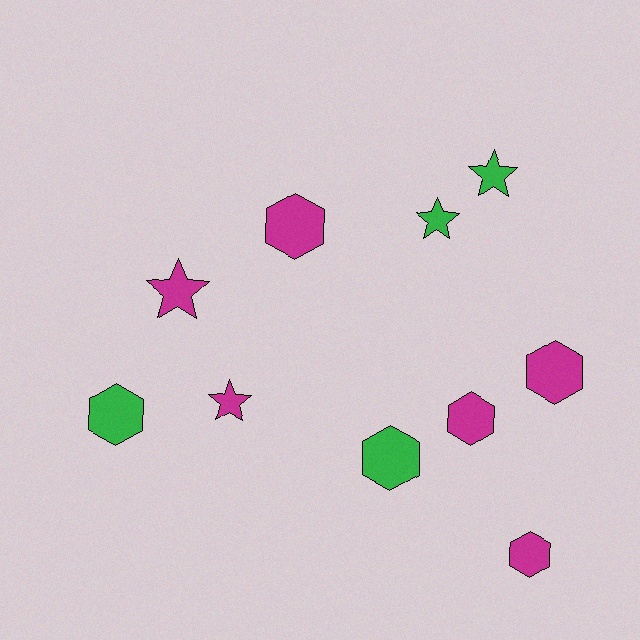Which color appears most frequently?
Magenta, with 6 objects.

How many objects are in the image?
There are 10 objects.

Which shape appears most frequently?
Hexagon, with 6 objects.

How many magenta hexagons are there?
There are 4 magenta hexagons.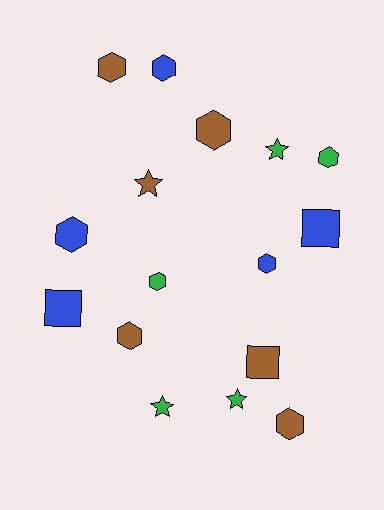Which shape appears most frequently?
Hexagon, with 9 objects.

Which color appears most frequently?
Brown, with 6 objects.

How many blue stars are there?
There are no blue stars.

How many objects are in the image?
There are 16 objects.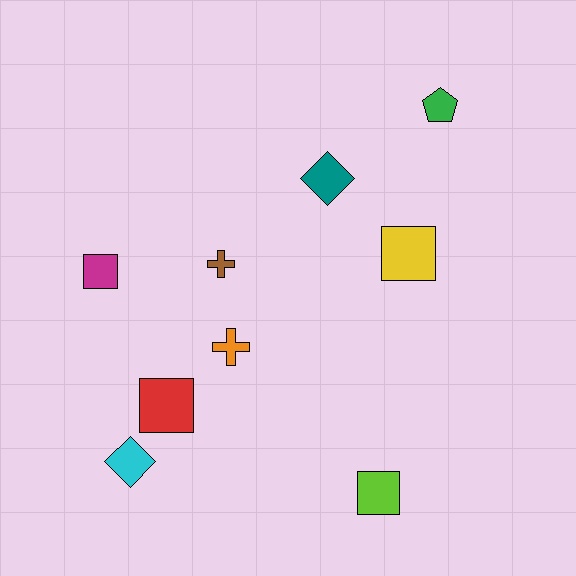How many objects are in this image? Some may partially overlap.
There are 9 objects.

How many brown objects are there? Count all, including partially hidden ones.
There is 1 brown object.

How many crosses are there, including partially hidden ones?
There are 2 crosses.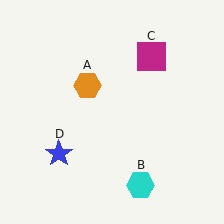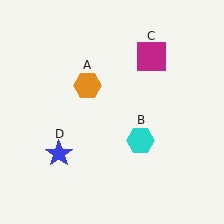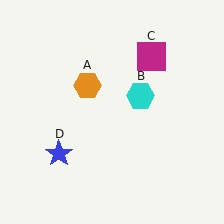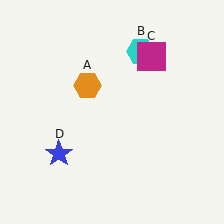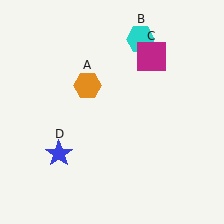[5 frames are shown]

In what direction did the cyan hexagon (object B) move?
The cyan hexagon (object B) moved up.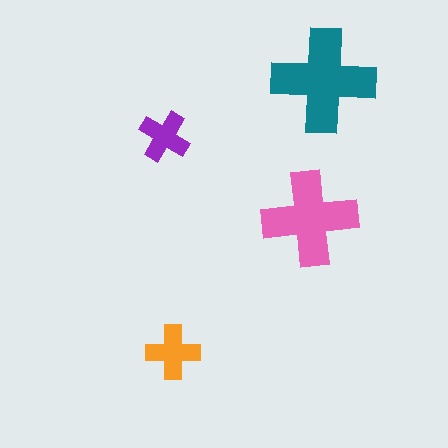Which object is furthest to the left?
The purple cross is leftmost.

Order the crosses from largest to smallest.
the teal one, the pink one, the orange one, the purple one.